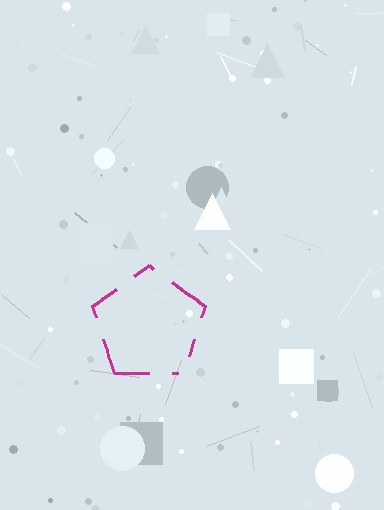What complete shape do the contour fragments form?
The contour fragments form a pentagon.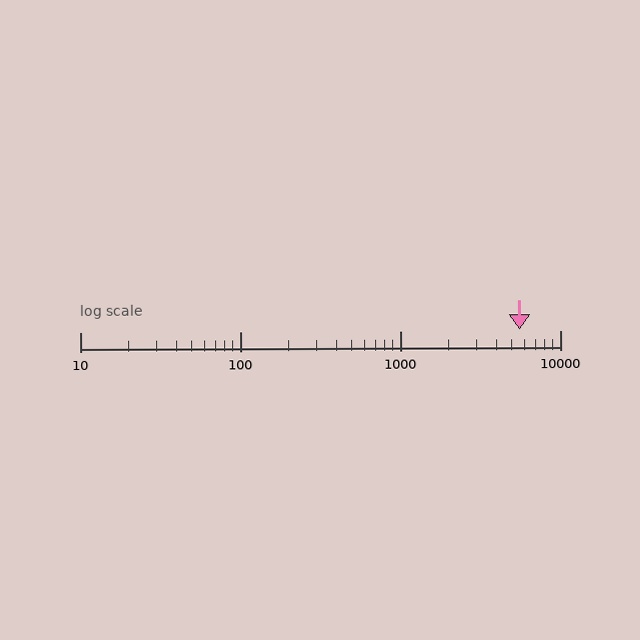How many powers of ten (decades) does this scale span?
The scale spans 3 decades, from 10 to 10000.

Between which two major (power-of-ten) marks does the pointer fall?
The pointer is between 1000 and 10000.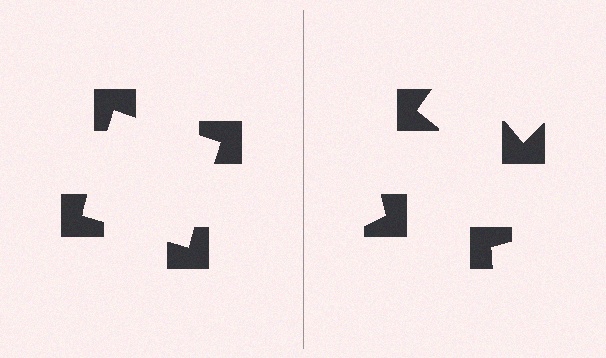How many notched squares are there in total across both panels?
8 — 4 on each side.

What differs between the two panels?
The notched squares are positioned identically on both sides; only the wedge orientations differ. On the left they align to a square; on the right they are misaligned.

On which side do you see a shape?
An illusory square appears on the left side. On the right side the wedge cuts are rotated, so no coherent shape forms.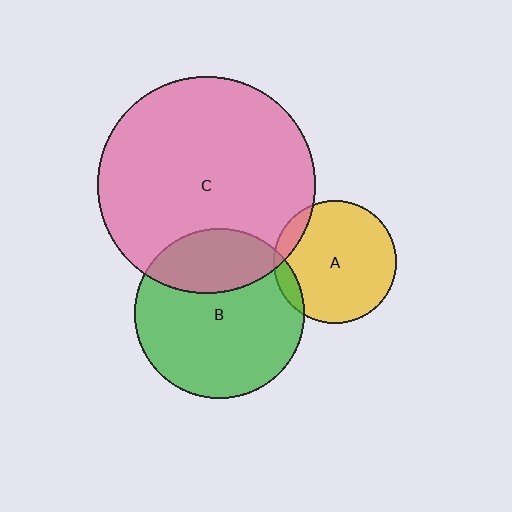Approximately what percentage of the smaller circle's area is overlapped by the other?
Approximately 10%.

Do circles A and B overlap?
Yes.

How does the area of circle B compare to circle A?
Approximately 1.9 times.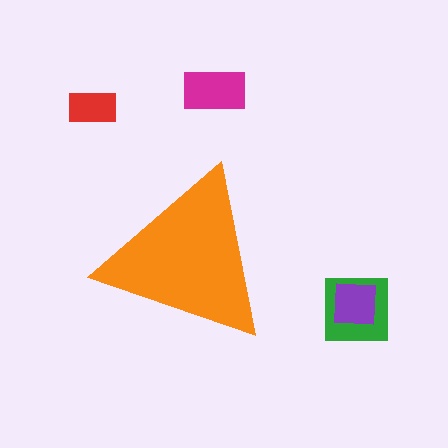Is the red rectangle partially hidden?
No, the red rectangle is fully visible.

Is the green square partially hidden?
No, the green square is fully visible.